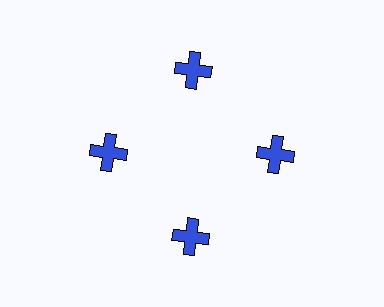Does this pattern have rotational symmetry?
Yes, this pattern has 4-fold rotational symmetry. It looks the same after rotating 90 degrees around the center.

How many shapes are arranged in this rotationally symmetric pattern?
There are 4 shapes, arranged in 4 groups of 1.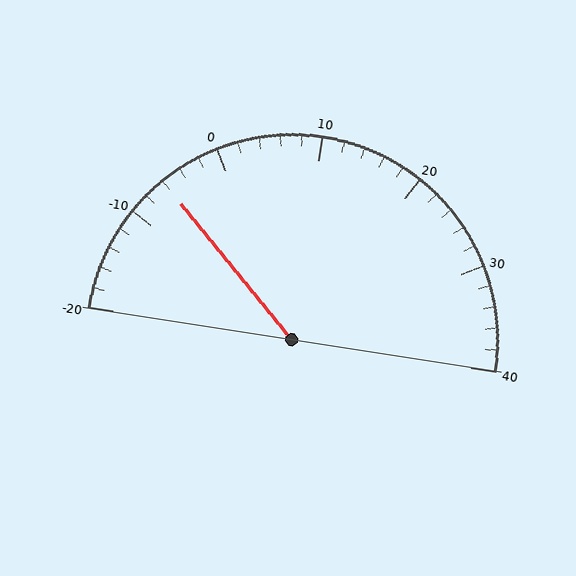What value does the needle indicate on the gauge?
The needle indicates approximately -6.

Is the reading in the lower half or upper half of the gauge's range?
The reading is in the lower half of the range (-20 to 40).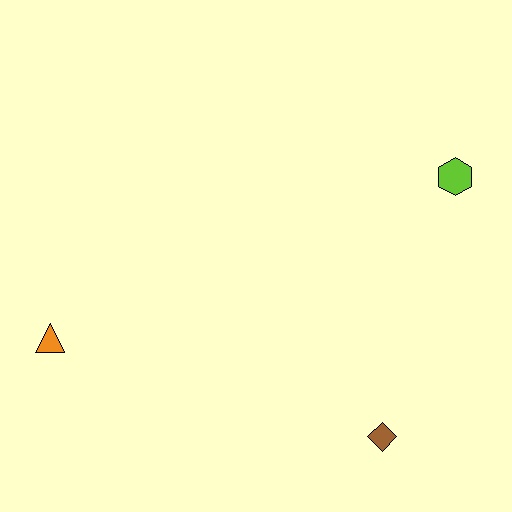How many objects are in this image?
There are 3 objects.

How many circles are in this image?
There are no circles.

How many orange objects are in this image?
There is 1 orange object.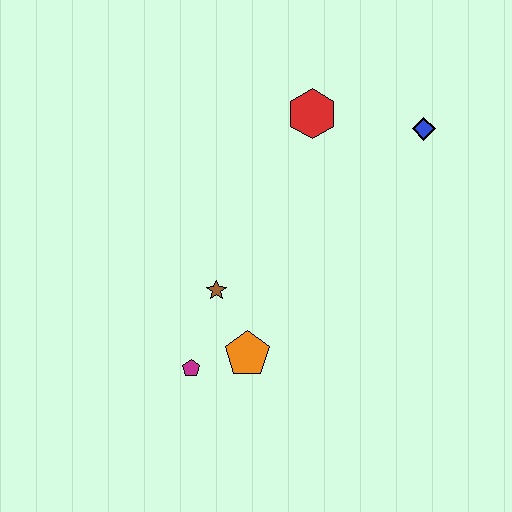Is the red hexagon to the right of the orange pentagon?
Yes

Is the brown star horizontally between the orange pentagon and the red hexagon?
No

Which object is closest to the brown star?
The orange pentagon is closest to the brown star.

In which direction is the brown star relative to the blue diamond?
The brown star is to the left of the blue diamond.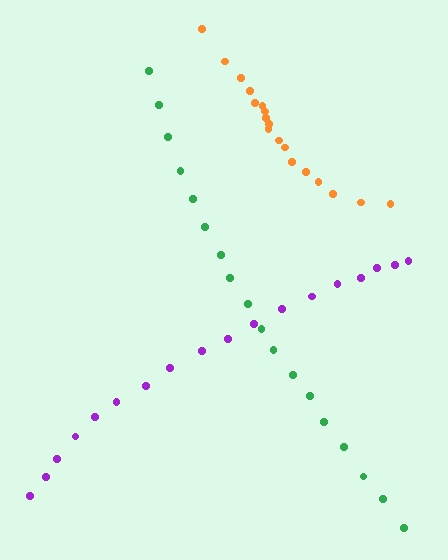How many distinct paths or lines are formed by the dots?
There are 3 distinct paths.